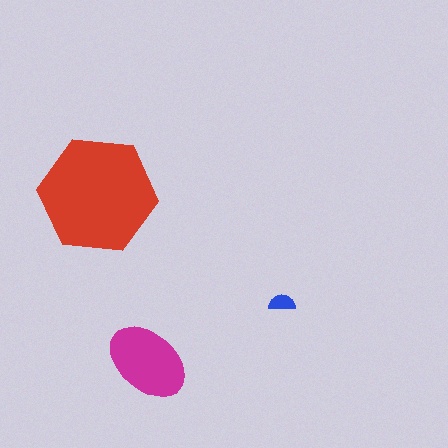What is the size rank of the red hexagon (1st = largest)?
1st.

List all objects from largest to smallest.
The red hexagon, the magenta ellipse, the blue semicircle.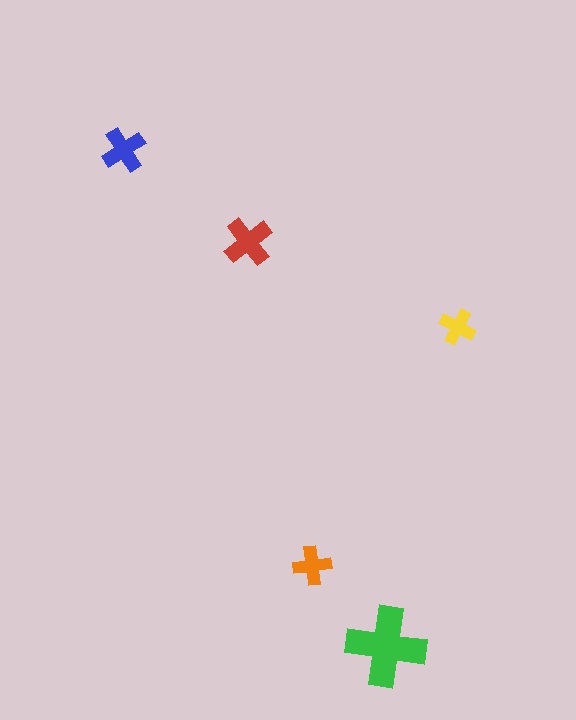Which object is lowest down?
The green cross is bottommost.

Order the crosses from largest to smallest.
the green one, the red one, the blue one, the orange one, the yellow one.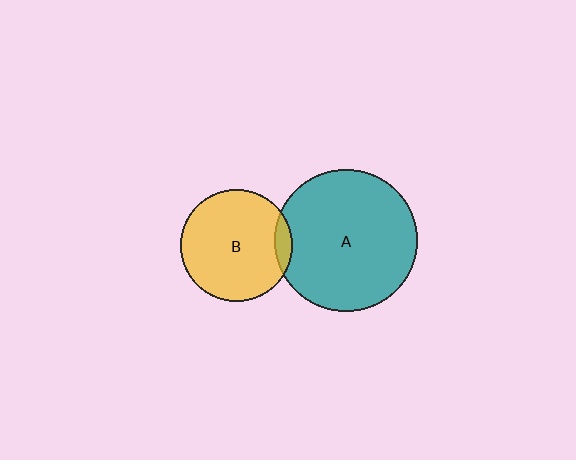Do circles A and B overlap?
Yes.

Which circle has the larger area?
Circle A (teal).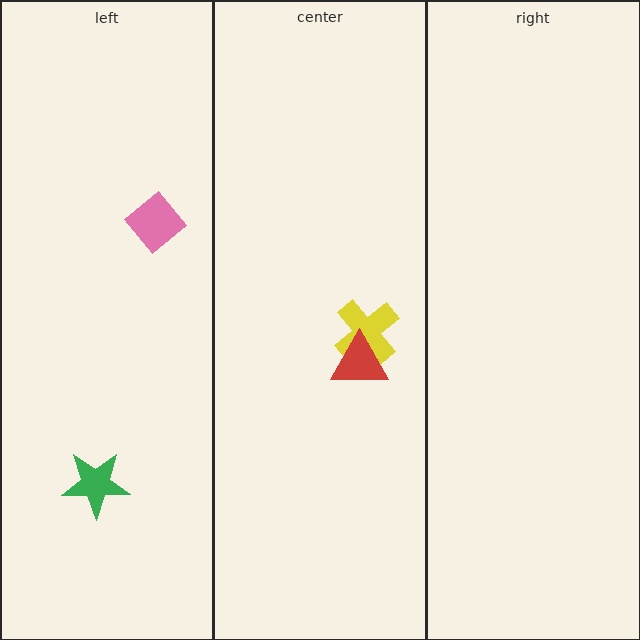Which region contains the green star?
The left region.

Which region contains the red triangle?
The center region.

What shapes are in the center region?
The yellow cross, the red triangle.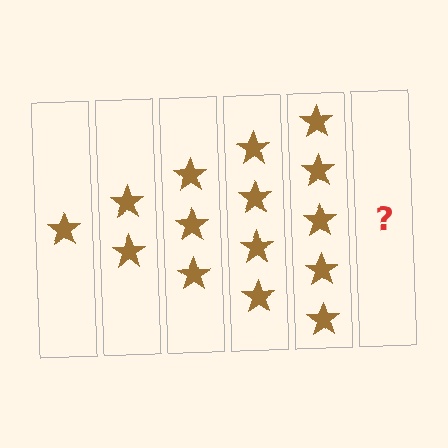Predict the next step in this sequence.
The next step is 6 stars.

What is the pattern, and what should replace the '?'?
The pattern is that each step adds one more star. The '?' should be 6 stars.